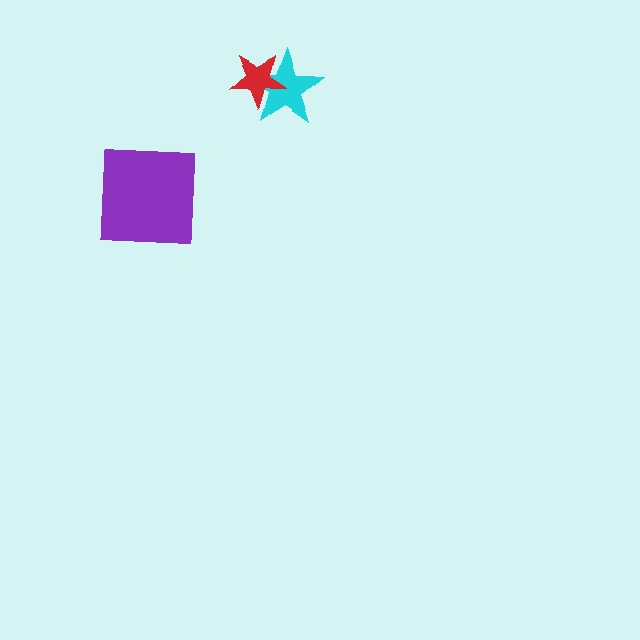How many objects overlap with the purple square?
0 objects overlap with the purple square.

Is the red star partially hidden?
No, no other shape covers it.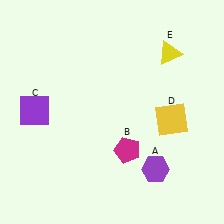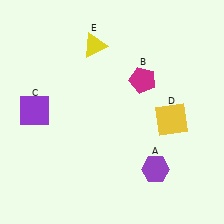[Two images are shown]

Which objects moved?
The objects that moved are: the magenta pentagon (B), the yellow triangle (E).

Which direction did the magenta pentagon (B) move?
The magenta pentagon (B) moved up.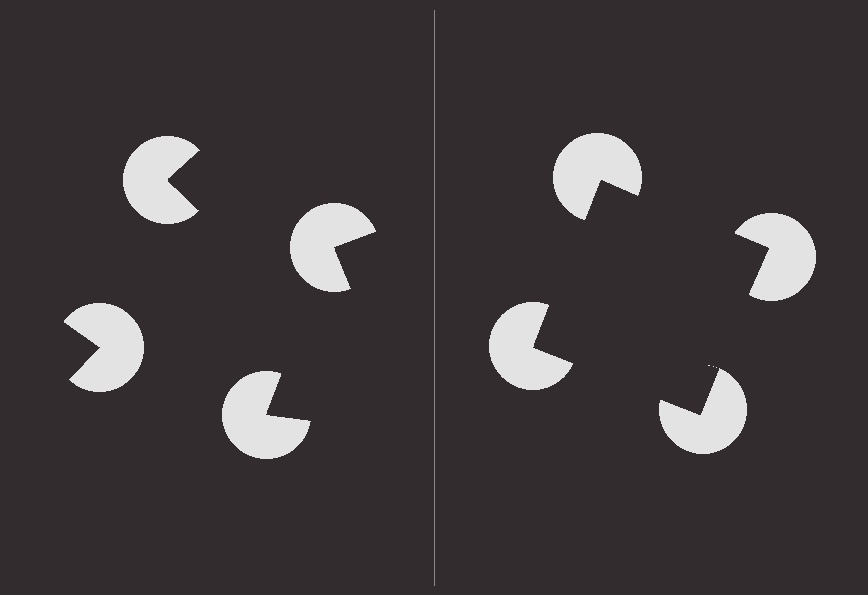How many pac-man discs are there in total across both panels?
8 — 4 on each side.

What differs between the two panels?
The pac-man discs are positioned identically on both sides; only the wedge orientations differ. On the right they align to a square; on the left they are misaligned.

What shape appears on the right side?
An illusory square.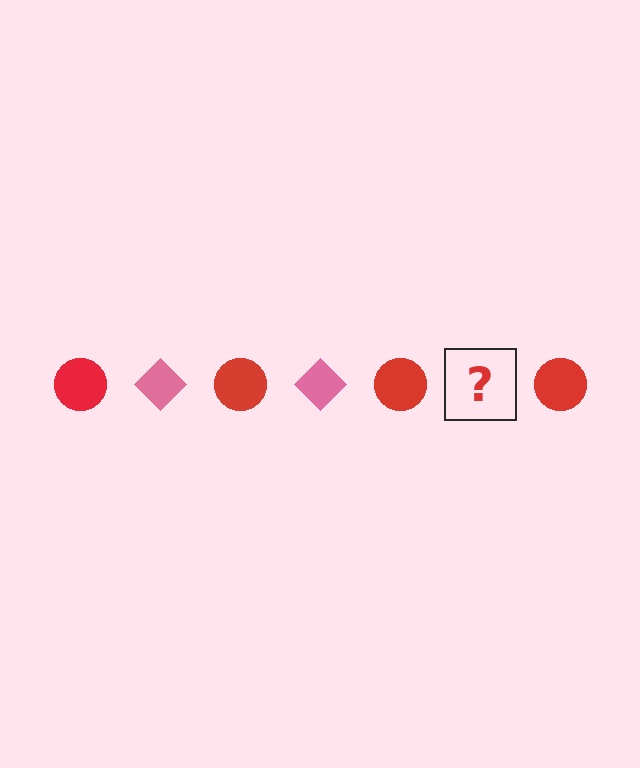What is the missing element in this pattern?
The missing element is a pink diamond.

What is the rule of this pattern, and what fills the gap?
The rule is that the pattern alternates between red circle and pink diamond. The gap should be filled with a pink diamond.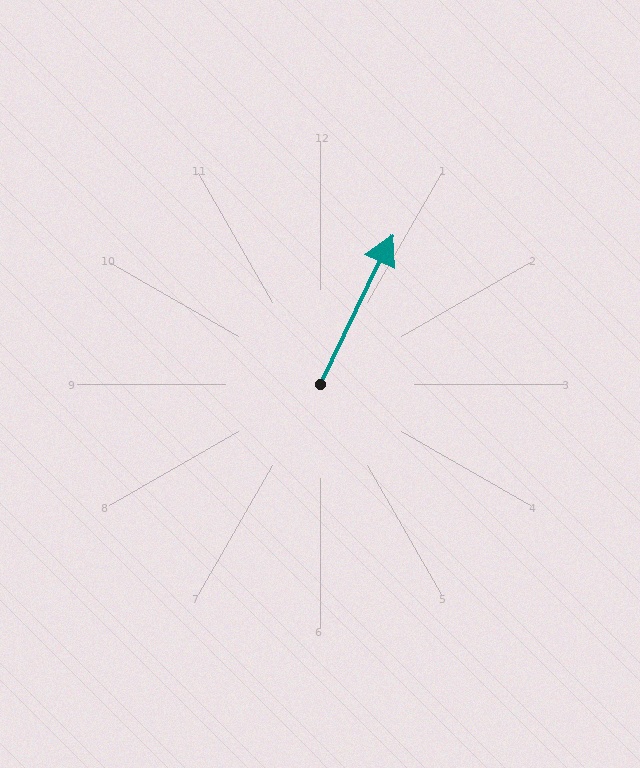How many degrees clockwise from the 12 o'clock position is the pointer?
Approximately 26 degrees.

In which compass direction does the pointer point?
Northeast.